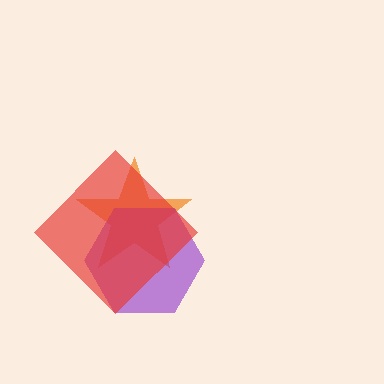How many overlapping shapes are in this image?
There are 3 overlapping shapes in the image.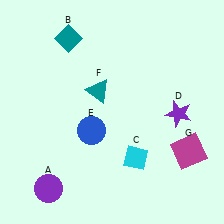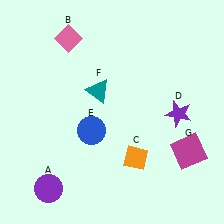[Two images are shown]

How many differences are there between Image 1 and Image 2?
There are 2 differences between the two images.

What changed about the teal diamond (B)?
In Image 1, B is teal. In Image 2, it changed to pink.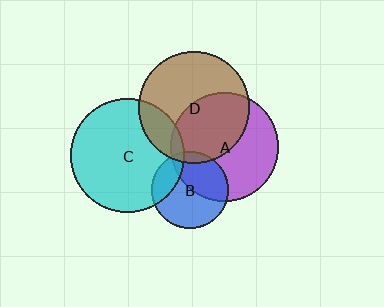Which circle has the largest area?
Circle C (cyan).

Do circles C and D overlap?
Yes.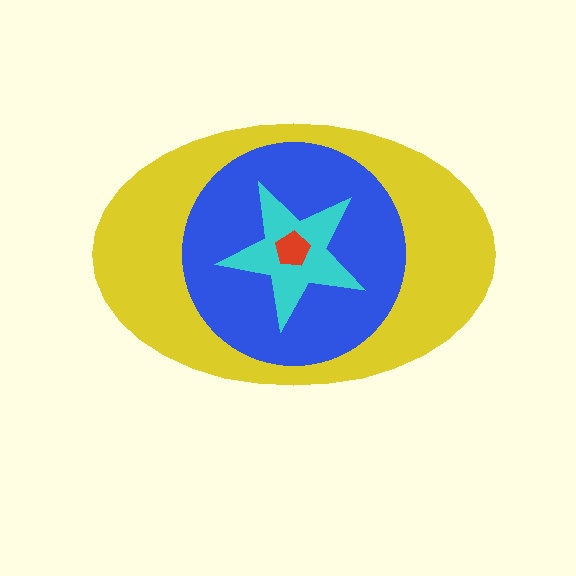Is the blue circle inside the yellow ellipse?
Yes.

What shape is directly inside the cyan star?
The red pentagon.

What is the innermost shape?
The red pentagon.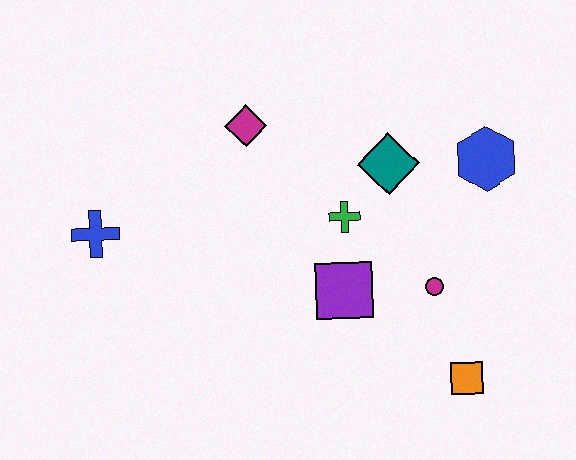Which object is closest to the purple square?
The green cross is closest to the purple square.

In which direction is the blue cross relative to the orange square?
The blue cross is to the left of the orange square.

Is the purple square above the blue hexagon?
No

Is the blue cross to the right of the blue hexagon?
No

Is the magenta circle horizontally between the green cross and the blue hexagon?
Yes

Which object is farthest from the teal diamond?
The blue cross is farthest from the teal diamond.